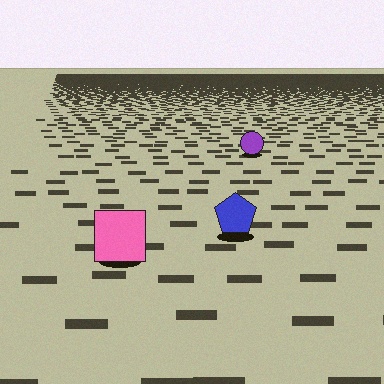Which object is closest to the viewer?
The pink square is closest. The texture marks near it are larger and more spread out.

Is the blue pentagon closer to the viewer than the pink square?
No. The pink square is closer — you can tell from the texture gradient: the ground texture is coarser near it.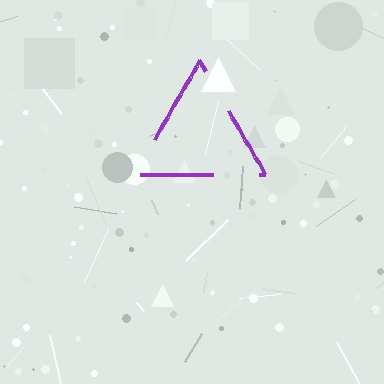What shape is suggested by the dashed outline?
The dashed outline suggests a triangle.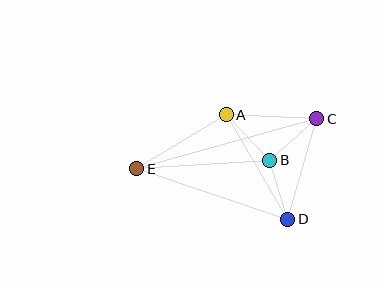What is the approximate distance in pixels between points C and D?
The distance between C and D is approximately 105 pixels.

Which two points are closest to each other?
Points B and D are closest to each other.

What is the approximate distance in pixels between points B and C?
The distance between B and C is approximately 63 pixels.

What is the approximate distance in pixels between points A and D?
The distance between A and D is approximately 121 pixels.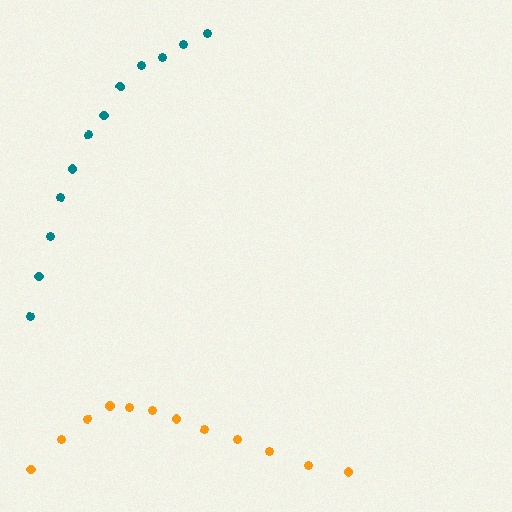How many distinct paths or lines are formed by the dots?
There are 2 distinct paths.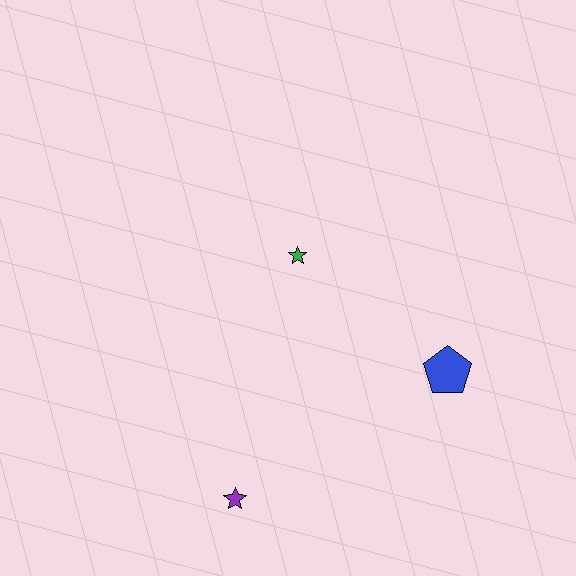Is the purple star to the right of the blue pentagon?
No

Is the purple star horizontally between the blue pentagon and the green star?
No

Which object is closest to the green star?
The blue pentagon is closest to the green star.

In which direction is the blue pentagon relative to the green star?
The blue pentagon is to the right of the green star.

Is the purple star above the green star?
No